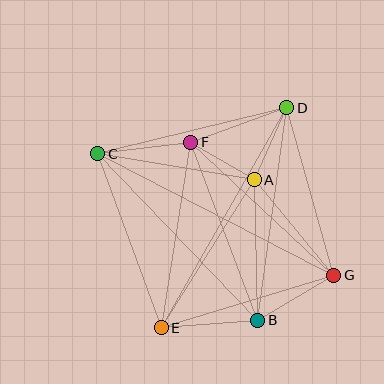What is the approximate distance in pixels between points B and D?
The distance between B and D is approximately 214 pixels.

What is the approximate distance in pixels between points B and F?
The distance between B and F is approximately 190 pixels.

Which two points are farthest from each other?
Points C and G are farthest from each other.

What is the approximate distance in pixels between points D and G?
The distance between D and G is approximately 174 pixels.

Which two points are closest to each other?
Points A and F are closest to each other.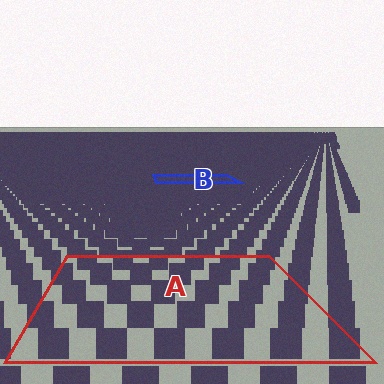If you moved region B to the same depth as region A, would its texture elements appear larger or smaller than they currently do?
They would appear larger. At a closer depth, the same texture elements are projected at a bigger on-screen size.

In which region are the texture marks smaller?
The texture marks are smaller in region B, because it is farther away.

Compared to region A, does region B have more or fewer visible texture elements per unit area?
Region B has more texture elements per unit area — they are packed more densely because it is farther away.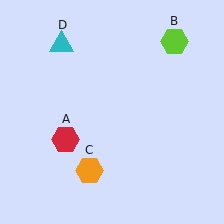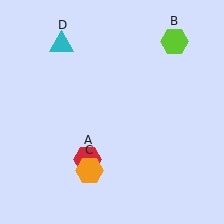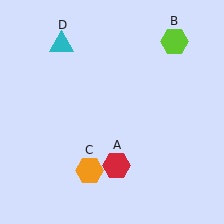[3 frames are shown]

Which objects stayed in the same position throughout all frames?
Lime hexagon (object B) and orange hexagon (object C) and cyan triangle (object D) remained stationary.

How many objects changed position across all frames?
1 object changed position: red hexagon (object A).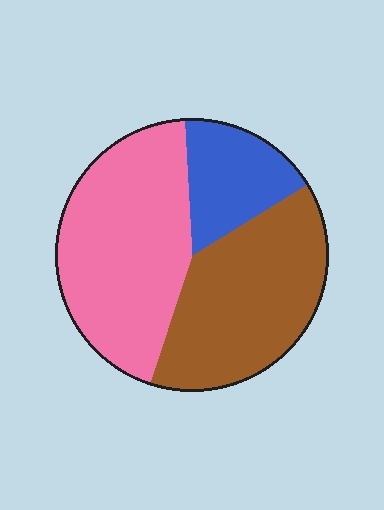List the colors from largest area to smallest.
From largest to smallest: pink, brown, blue.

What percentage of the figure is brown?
Brown covers 39% of the figure.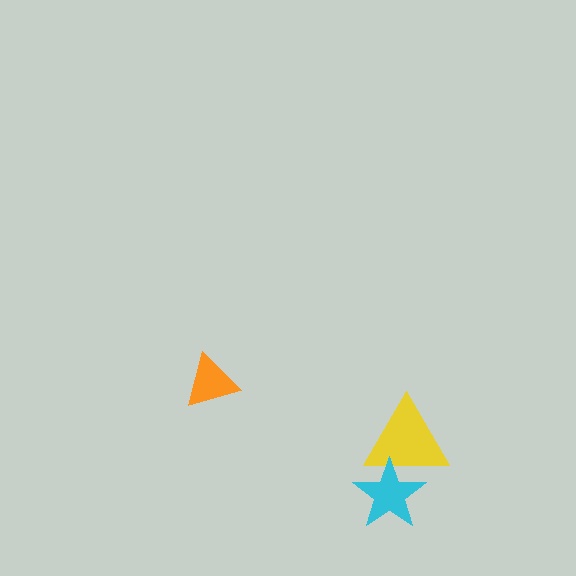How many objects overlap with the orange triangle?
0 objects overlap with the orange triangle.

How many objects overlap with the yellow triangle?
1 object overlaps with the yellow triangle.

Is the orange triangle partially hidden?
No, no other shape covers it.